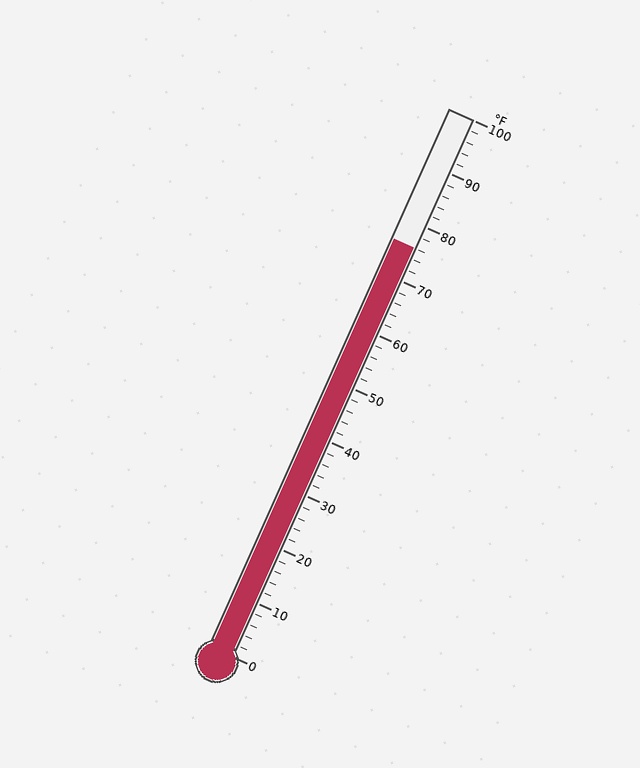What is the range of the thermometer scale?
The thermometer scale ranges from 0°F to 100°F.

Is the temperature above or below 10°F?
The temperature is above 10°F.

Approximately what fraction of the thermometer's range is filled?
The thermometer is filled to approximately 75% of its range.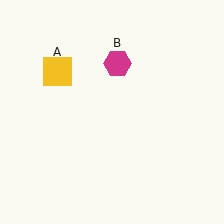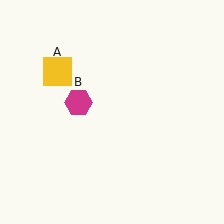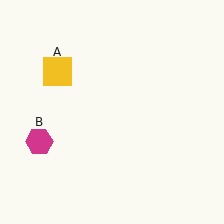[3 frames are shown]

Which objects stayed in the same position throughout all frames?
Yellow square (object A) remained stationary.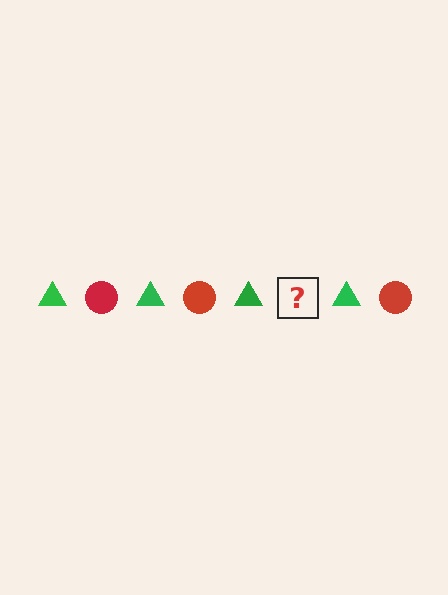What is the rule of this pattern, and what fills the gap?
The rule is that the pattern alternates between green triangle and red circle. The gap should be filled with a red circle.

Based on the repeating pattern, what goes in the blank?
The blank should be a red circle.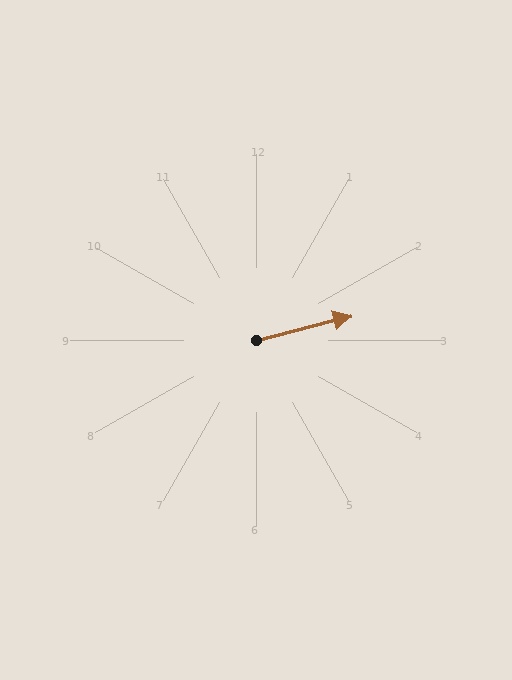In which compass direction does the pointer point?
East.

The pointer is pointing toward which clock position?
Roughly 3 o'clock.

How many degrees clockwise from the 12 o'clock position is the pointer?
Approximately 76 degrees.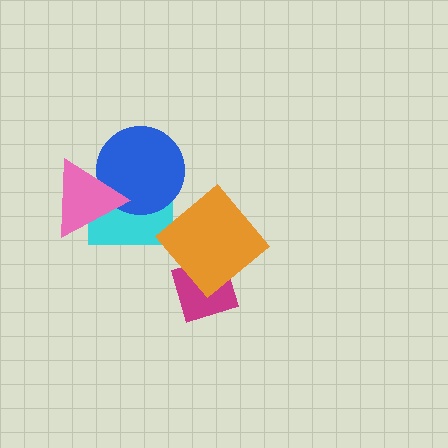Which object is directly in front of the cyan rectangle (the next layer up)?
The blue circle is directly in front of the cyan rectangle.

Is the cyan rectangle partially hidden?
Yes, it is partially covered by another shape.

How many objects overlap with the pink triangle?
2 objects overlap with the pink triangle.